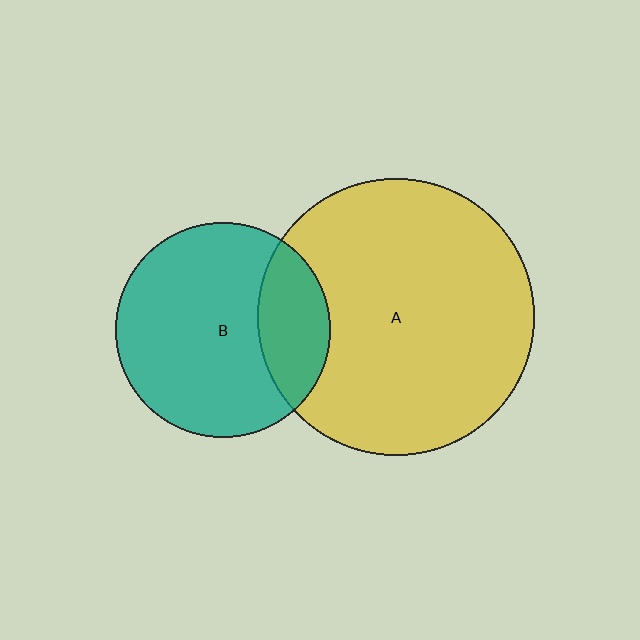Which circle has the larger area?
Circle A (yellow).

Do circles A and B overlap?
Yes.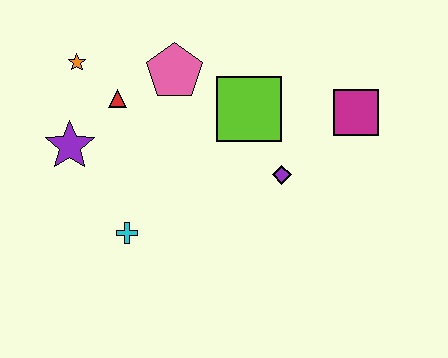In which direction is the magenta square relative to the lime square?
The magenta square is to the right of the lime square.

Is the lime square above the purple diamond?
Yes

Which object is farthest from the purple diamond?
The orange star is farthest from the purple diamond.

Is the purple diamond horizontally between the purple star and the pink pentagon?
No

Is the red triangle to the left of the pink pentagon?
Yes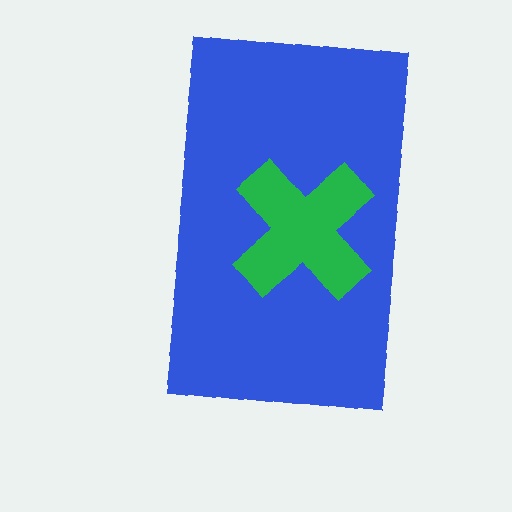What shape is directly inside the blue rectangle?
The green cross.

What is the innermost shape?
The green cross.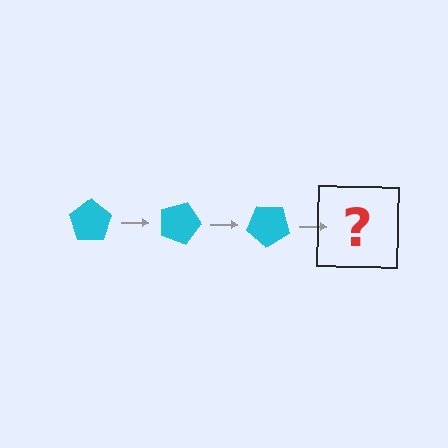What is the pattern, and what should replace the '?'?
The pattern is that the pentagon rotates 20 degrees each step. The '?' should be a cyan pentagon rotated 60 degrees.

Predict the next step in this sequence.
The next step is a cyan pentagon rotated 60 degrees.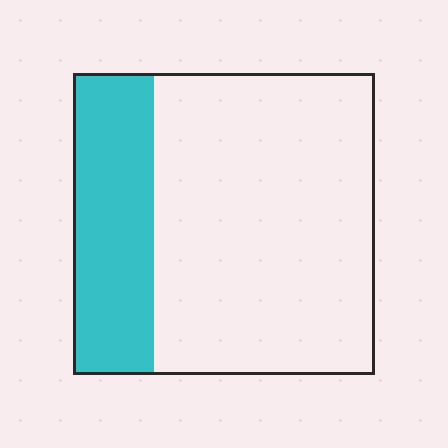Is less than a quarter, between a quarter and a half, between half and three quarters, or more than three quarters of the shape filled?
Between a quarter and a half.